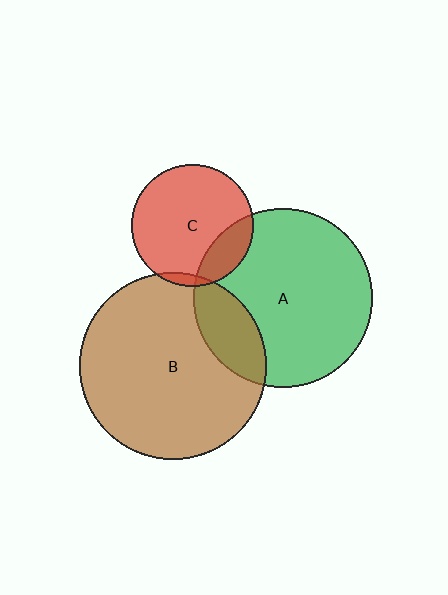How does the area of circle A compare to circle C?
Approximately 2.1 times.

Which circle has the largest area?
Circle B (brown).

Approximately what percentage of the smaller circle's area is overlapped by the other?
Approximately 20%.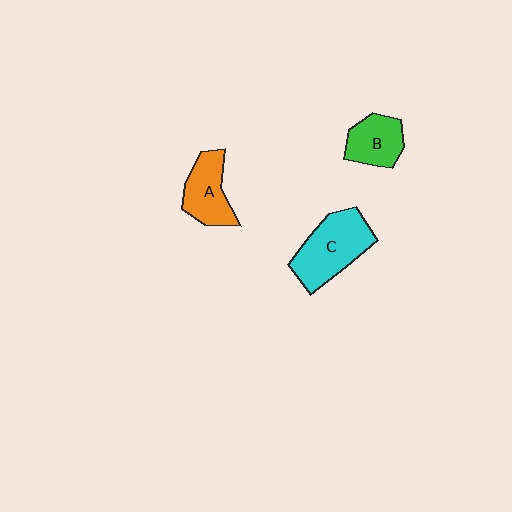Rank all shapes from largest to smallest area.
From largest to smallest: C (cyan), A (orange), B (green).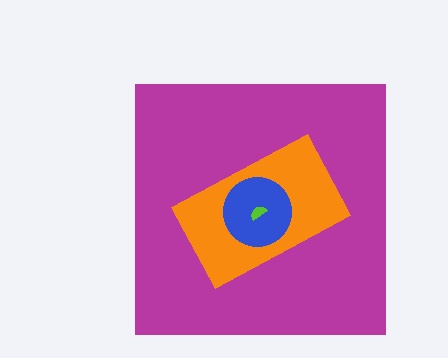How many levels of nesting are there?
4.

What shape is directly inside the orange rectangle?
The blue circle.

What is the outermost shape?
The magenta square.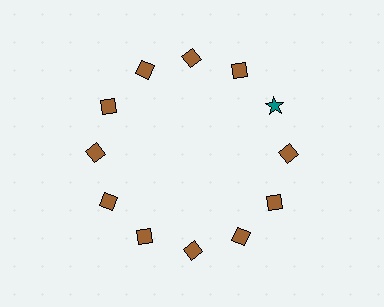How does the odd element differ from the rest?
It differs in both color (teal instead of brown) and shape (star instead of diamond).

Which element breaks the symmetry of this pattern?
The teal star at roughly the 2 o'clock position breaks the symmetry. All other shapes are brown diamonds.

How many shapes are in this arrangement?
There are 12 shapes arranged in a ring pattern.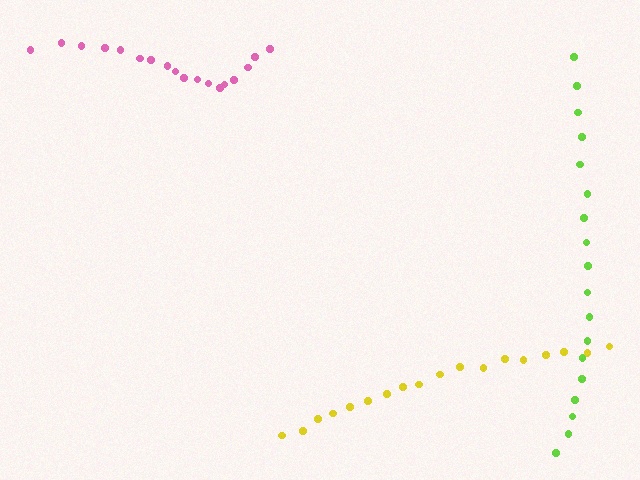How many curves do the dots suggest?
There are 3 distinct paths.